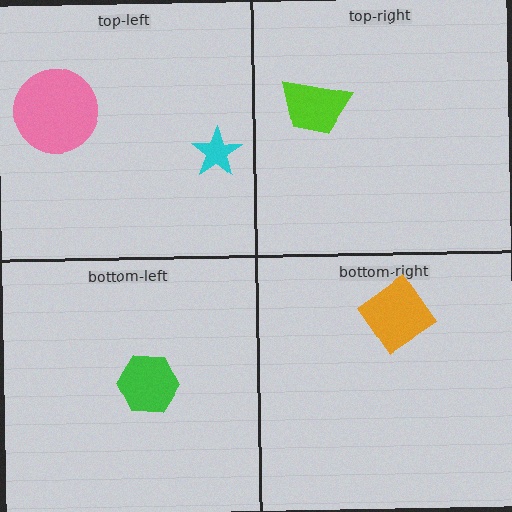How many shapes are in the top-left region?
2.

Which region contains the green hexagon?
The bottom-left region.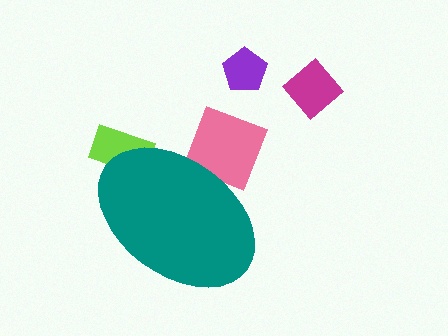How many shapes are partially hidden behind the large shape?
3 shapes are partially hidden.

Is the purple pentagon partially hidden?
No, the purple pentagon is fully visible.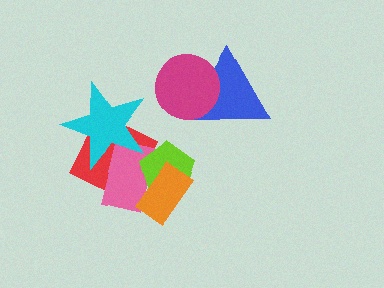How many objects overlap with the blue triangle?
1 object overlaps with the blue triangle.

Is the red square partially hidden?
Yes, it is partially covered by another shape.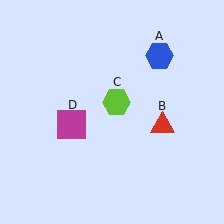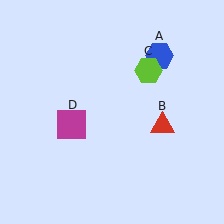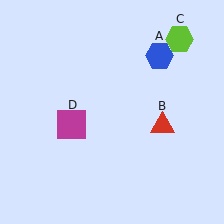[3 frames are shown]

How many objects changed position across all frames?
1 object changed position: lime hexagon (object C).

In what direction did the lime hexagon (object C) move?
The lime hexagon (object C) moved up and to the right.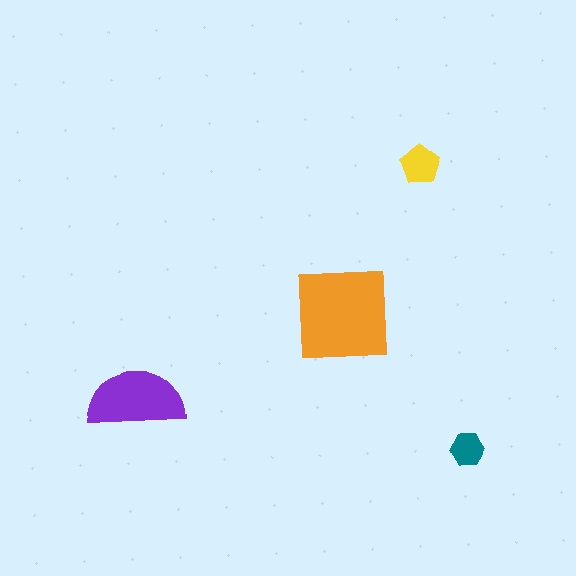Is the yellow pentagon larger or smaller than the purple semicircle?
Smaller.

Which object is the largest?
The orange square.